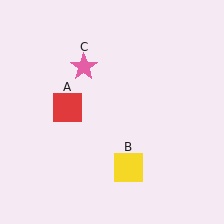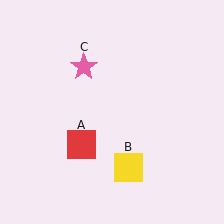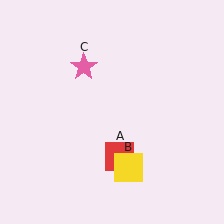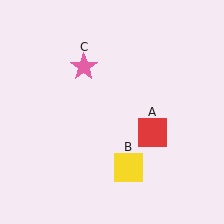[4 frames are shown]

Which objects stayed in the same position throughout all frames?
Yellow square (object B) and pink star (object C) remained stationary.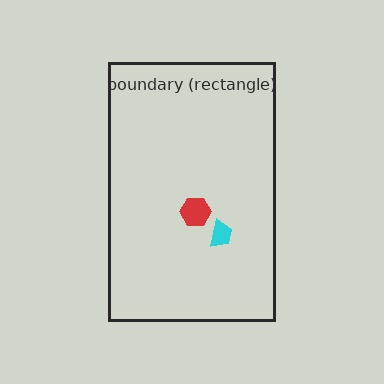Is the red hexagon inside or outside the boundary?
Inside.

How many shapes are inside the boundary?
2 inside, 0 outside.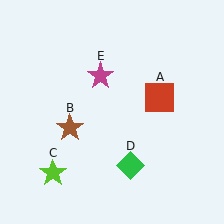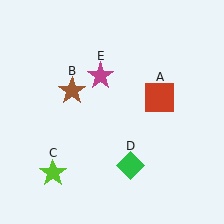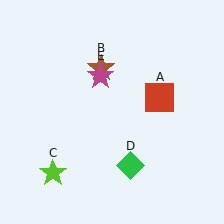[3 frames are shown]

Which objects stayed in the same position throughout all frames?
Red square (object A) and lime star (object C) and green diamond (object D) and magenta star (object E) remained stationary.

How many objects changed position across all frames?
1 object changed position: brown star (object B).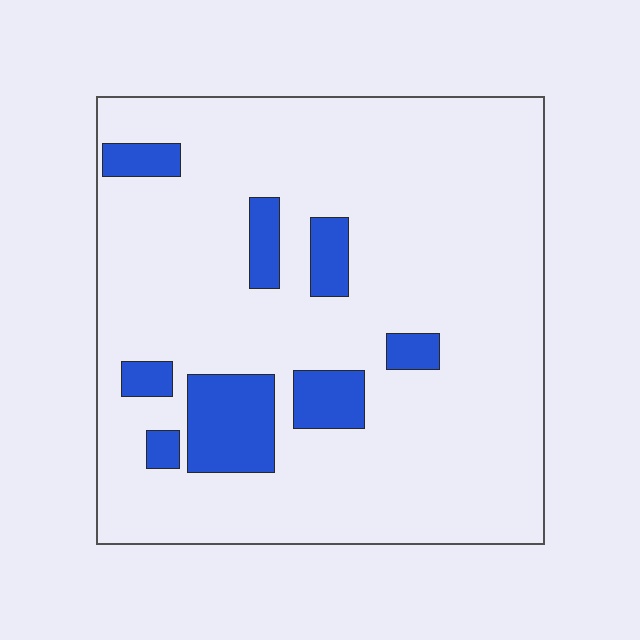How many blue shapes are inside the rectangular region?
8.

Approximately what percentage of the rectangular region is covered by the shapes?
Approximately 15%.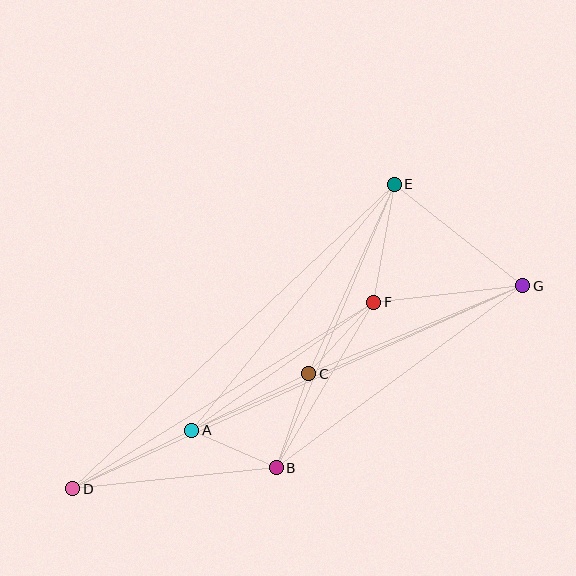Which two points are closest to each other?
Points A and B are closest to each other.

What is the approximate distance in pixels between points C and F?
The distance between C and F is approximately 96 pixels.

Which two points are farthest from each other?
Points D and G are farthest from each other.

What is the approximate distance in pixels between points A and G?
The distance between A and G is approximately 361 pixels.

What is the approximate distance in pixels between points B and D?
The distance between B and D is approximately 205 pixels.